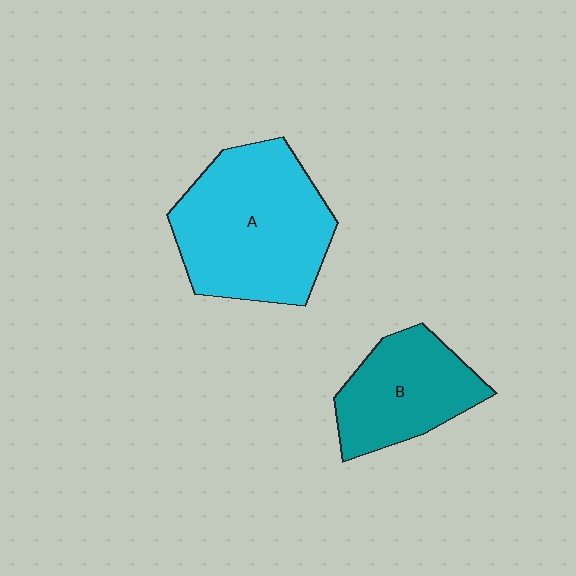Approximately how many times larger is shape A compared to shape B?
Approximately 1.6 times.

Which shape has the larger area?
Shape A (cyan).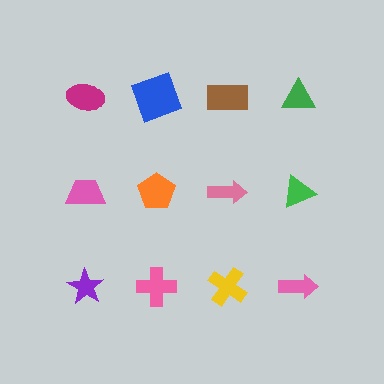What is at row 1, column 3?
A brown rectangle.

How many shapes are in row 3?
4 shapes.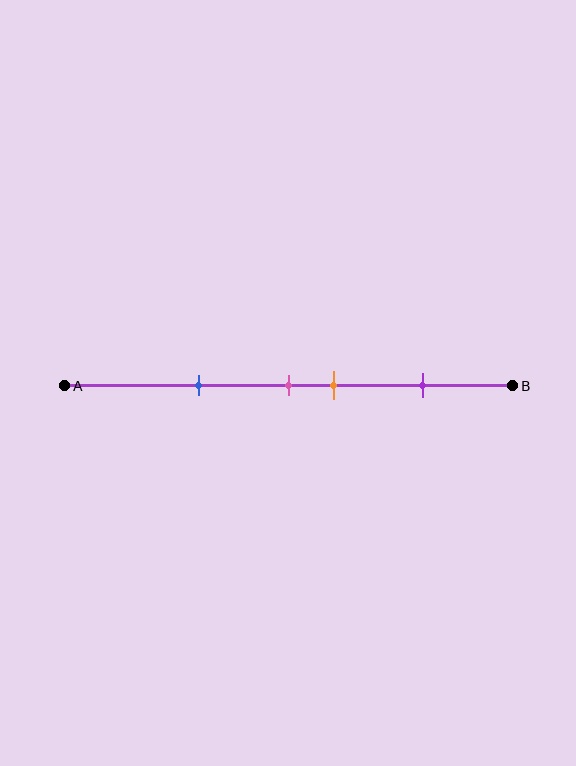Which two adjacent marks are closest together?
The pink and orange marks are the closest adjacent pair.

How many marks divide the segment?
There are 4 marks dividing the segment.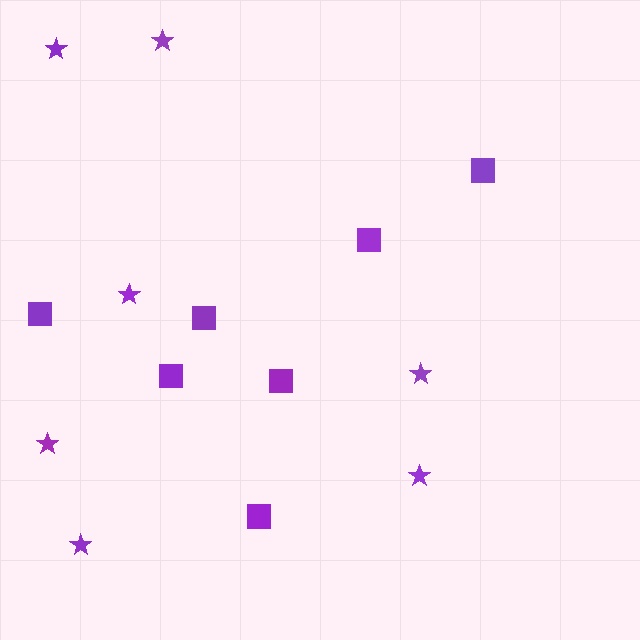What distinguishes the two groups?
There are 2 groups: one group of stars (7) and one group of squares (7).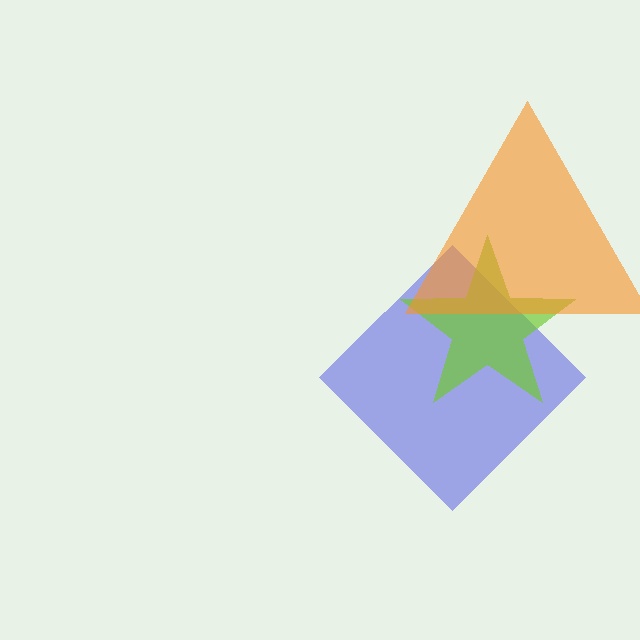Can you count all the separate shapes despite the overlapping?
Yes, there are 3 separate shapes.